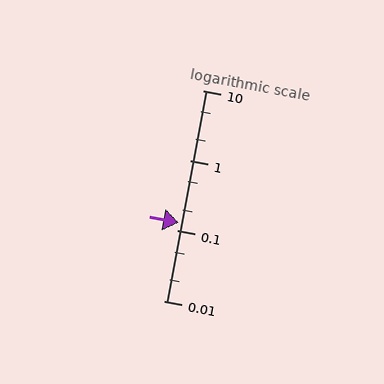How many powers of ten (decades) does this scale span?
The scale spans 3 decades, from 0.01 to 10.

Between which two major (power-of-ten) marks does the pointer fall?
The pointer is between 0.1 and 1.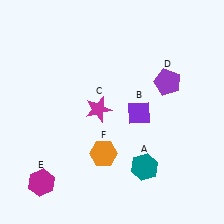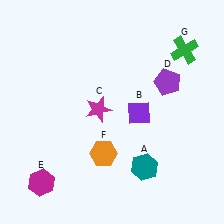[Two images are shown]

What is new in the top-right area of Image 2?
A green cross (G) was added in the top-right area of Image 2.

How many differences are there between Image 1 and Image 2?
There is 1 difference between the two images.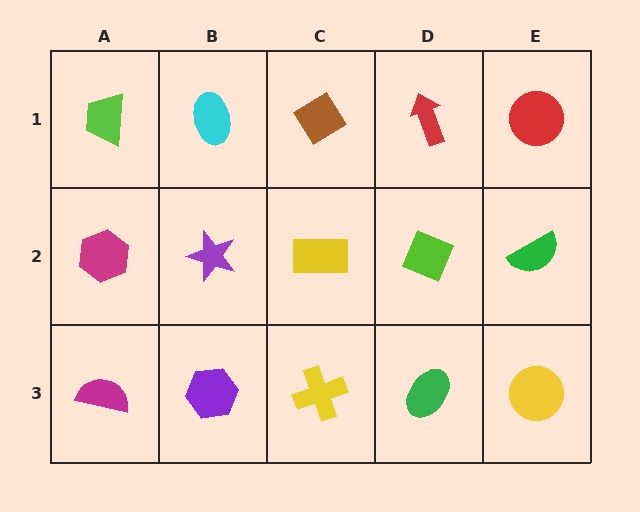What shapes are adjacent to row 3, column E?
A green semicircle (row 2, column E), a green ellipse (row 3, column D).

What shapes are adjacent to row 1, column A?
A magenta hexagon (row 2, column A), a cyan ellipse (row 1, column B).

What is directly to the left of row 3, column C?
A purple hexagon.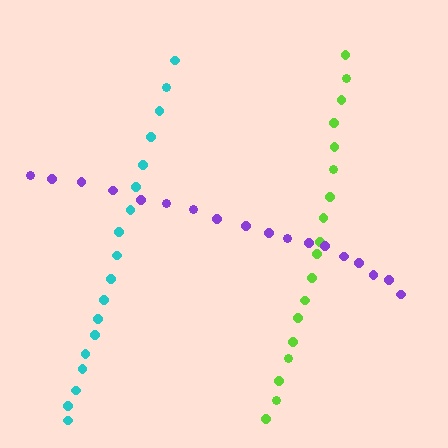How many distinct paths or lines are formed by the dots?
There are 3 distinct paths.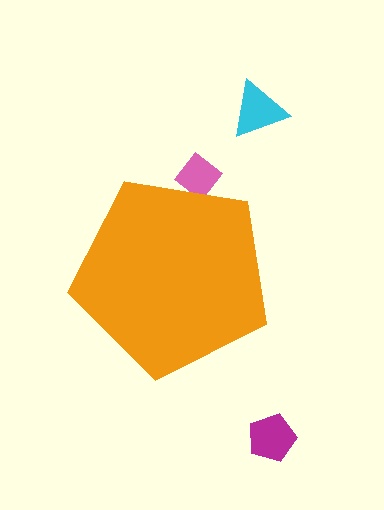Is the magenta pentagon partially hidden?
No, the magenta pentagon is fully visible.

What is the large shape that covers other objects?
An orange pentagon.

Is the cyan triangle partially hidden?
No, the cyan triangle is fully visible.